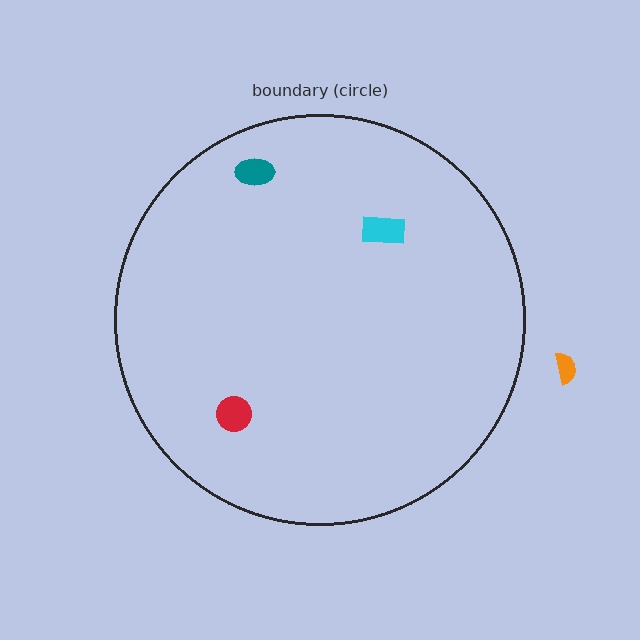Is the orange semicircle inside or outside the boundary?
Outside.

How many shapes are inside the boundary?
3 inside, 1 outside.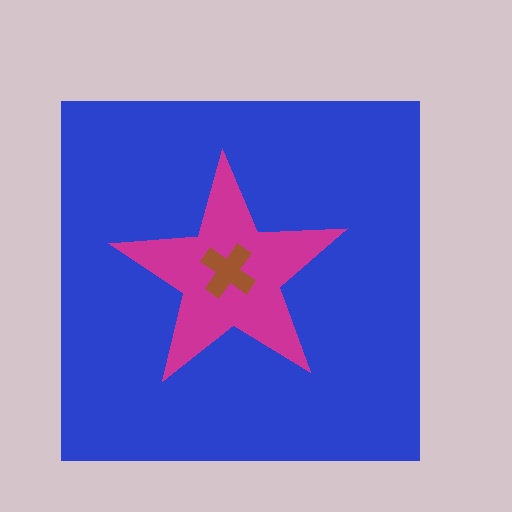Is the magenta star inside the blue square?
Yes.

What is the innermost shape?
The brown cross.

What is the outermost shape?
The blue square.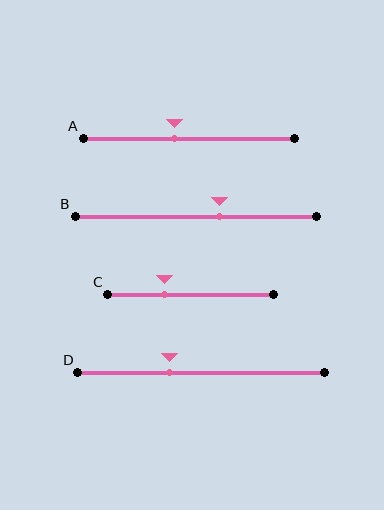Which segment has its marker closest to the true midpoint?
Segment A has its marker closest to the true midpoint.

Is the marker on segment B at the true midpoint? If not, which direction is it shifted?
No, the marker on segment B is shifted to the right by about 10% of the segment length.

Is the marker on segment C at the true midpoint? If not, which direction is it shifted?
No, the marker on segment C is shifted to the left by about 16% of the segment length.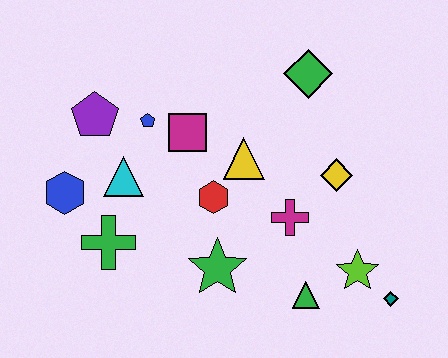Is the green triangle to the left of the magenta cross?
No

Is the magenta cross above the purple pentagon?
No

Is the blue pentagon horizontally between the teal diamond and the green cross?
Yes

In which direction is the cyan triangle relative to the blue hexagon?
The cyan triangle is to the right of the blue hexagon.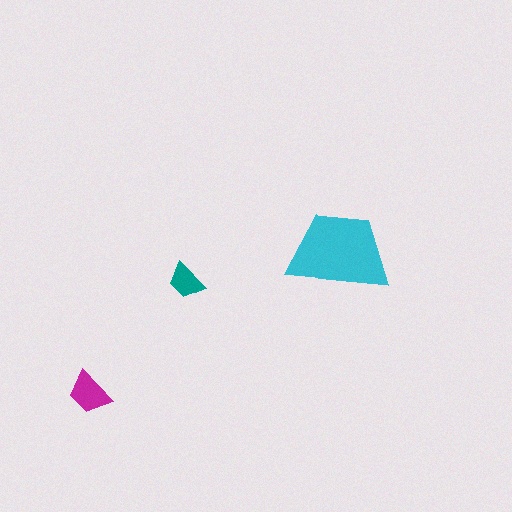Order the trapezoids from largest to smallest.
the cyan one, the magenta one, the teal one.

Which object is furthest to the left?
The magenta trapezoid is leftmost.